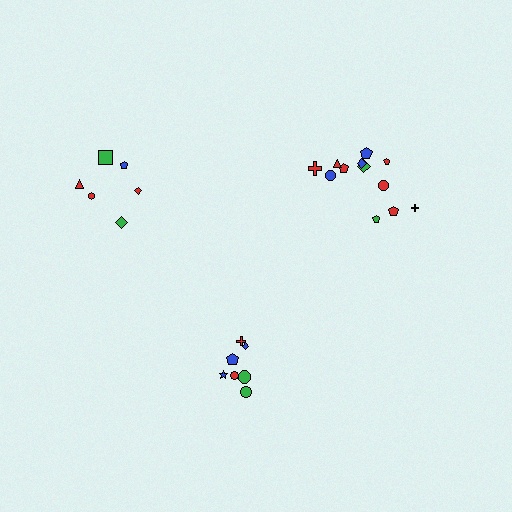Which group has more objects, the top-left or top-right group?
The top-right group.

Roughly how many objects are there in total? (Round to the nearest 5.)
Roughly 25 objects in total.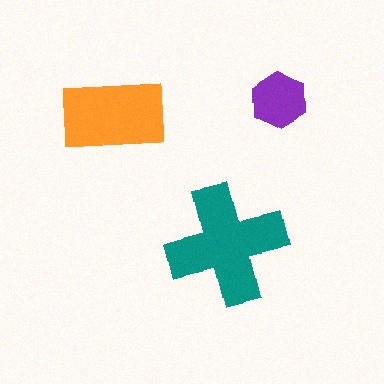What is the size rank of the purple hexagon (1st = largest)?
3rd.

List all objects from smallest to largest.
The purple hexagon, the orange rectangle, the teal cross.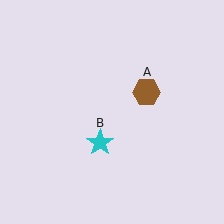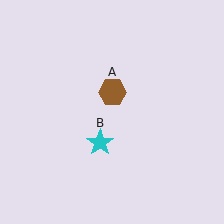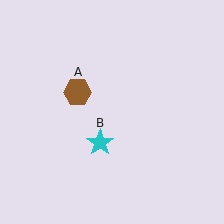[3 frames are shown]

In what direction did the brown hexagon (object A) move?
The brown hexagon (object A) moved left.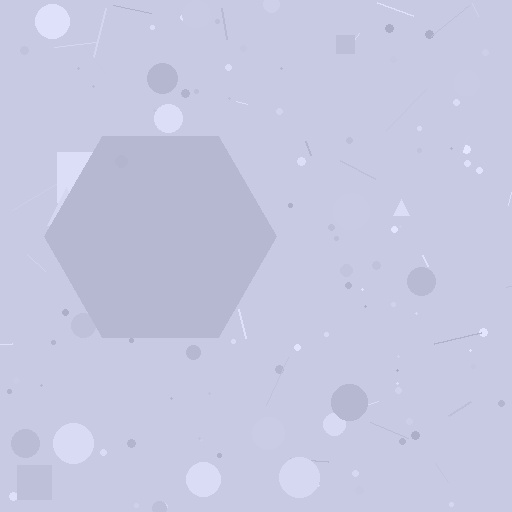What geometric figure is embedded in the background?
A hexagon is embedded in the background.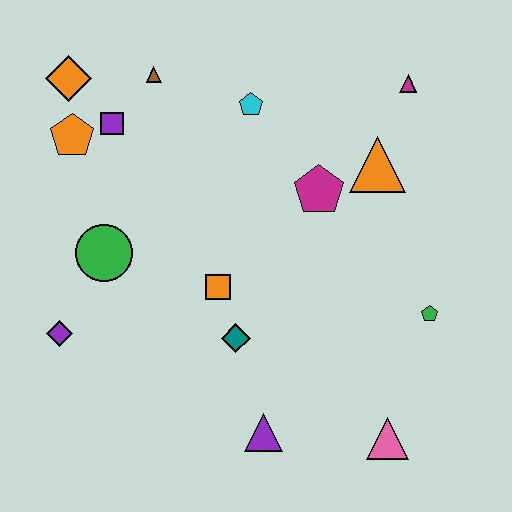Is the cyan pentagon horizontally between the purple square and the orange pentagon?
No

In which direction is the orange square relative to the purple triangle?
The orange square is above the purple triangle.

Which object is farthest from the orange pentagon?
The pink triangle is farthest from the orange pentagon.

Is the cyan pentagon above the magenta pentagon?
Yes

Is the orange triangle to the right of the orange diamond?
Yes